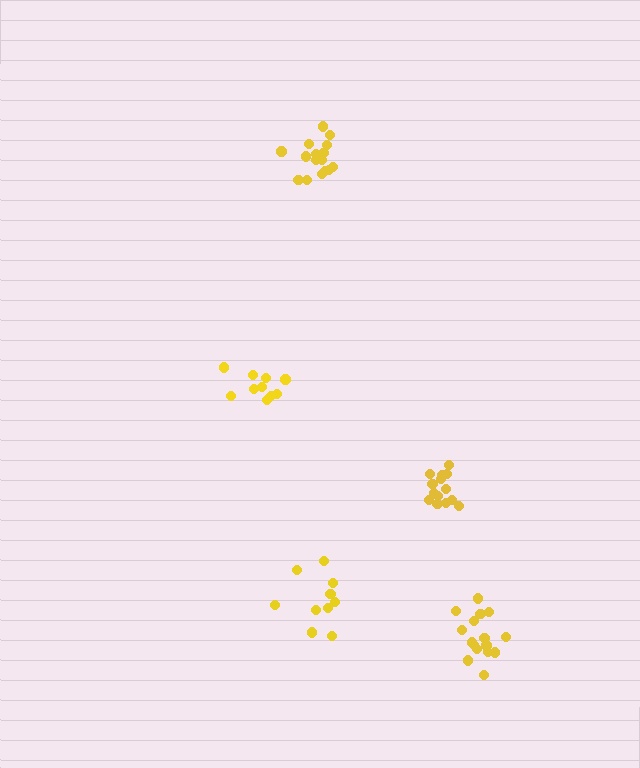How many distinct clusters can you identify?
There are 5 distinct clusters.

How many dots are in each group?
Group 1: 10 dots, Group 2: 10 dots, Group 3: 16 dots, Group 4: 16 dots, Group 5: 14 dots (66 total).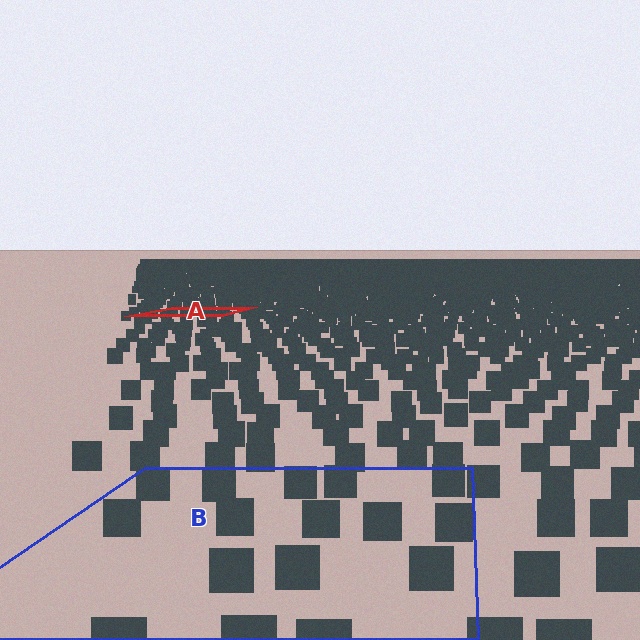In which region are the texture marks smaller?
The texture marks are smaller in region A, because it is farther away.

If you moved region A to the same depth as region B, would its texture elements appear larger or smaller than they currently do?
They would appear larger. At a closer depth, the same texture elements are projected at a bigger on-screen size.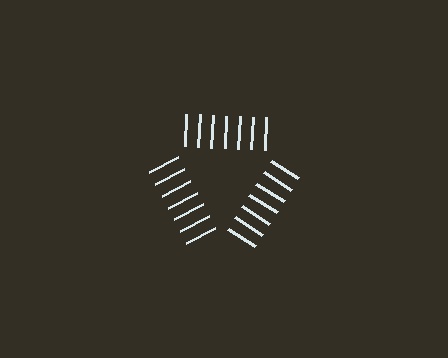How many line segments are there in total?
21 — 7 along each of the 3 edges.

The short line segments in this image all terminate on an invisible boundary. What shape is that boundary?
An illusory triangle — the line segments terminate on its edges but no continuous stroke is drawn.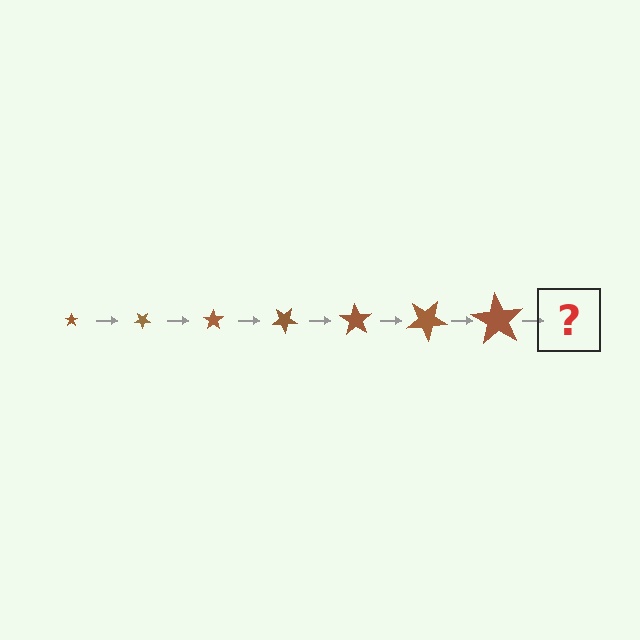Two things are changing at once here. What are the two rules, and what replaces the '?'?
The two rules are that the star grows larger each step and it rotates 35 degrees each step. The '?' should be a star, larger than the previous one and rotated 245 degrees from the start.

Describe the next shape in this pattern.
It should be a star, larger than the previous one and rotated 245 degrees from the start.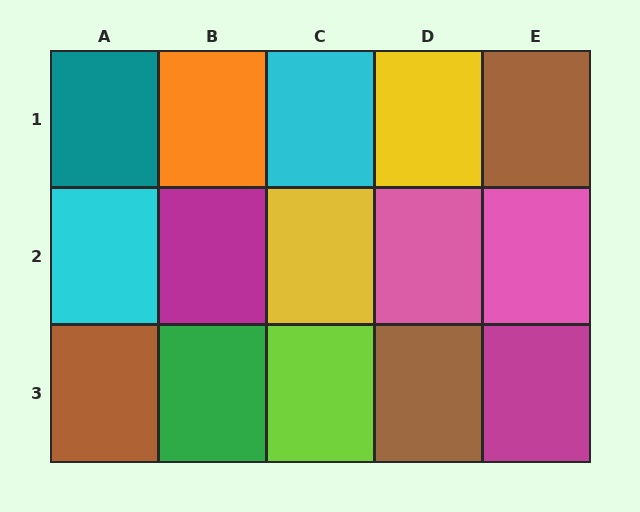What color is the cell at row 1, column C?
Cyan.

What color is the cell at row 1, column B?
Orange.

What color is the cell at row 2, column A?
Cyan.